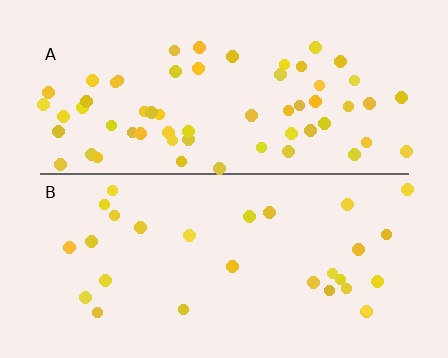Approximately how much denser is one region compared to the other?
Approximately 2.1× — region A over region B.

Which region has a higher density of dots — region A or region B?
A (the top).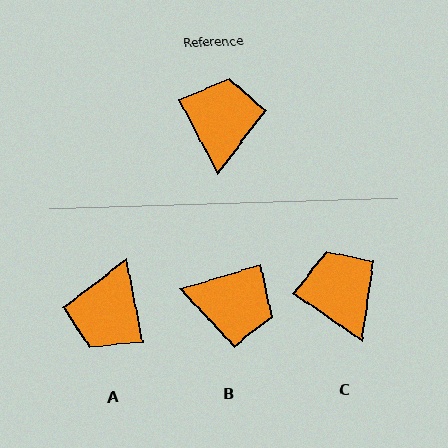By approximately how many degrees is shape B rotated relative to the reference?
Approximately 100 degrees clockwise.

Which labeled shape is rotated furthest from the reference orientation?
A, about 164 degrees away.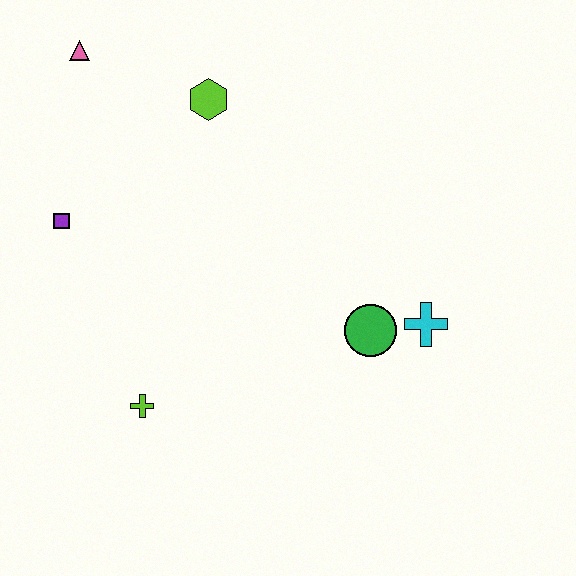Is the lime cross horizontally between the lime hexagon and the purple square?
Yes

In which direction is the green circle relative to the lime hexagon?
The green circle is below the lime hexagon.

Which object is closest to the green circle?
The cyan cross is closest to the green circle.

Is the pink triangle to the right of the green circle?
No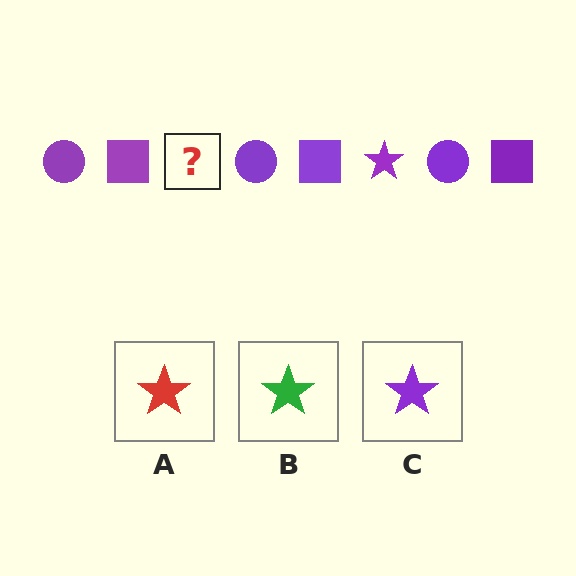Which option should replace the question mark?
Option C.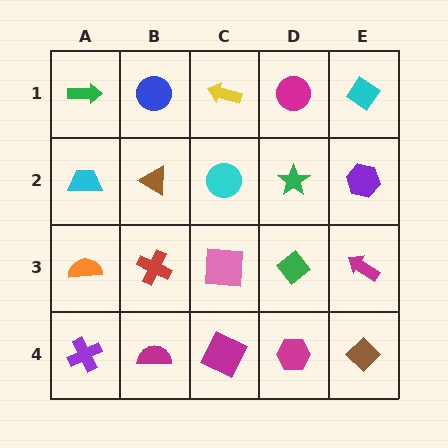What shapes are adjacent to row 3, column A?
A cyan trapezoid (row 2, column A), a purple cross (row 4, column A), a red cross (row 3, column B).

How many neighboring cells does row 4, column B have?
3.